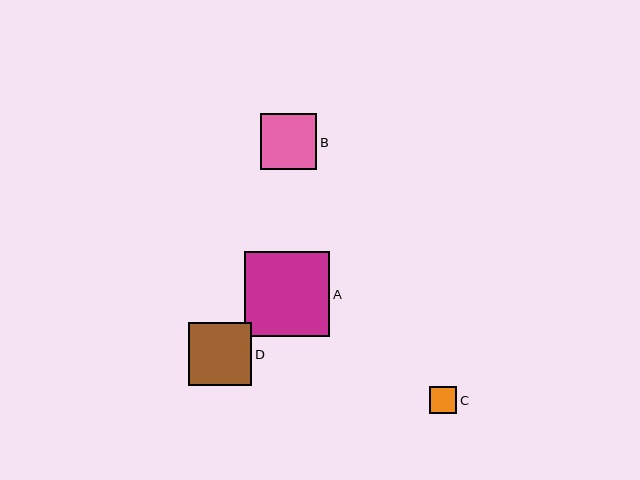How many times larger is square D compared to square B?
Square D is approximately 1.1 times the size of square B.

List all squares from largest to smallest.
From largest to smallest: A, D, B, C.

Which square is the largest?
Square A is the largest with a size of approximately 85 pixels.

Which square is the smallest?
Square C is the smallest with a size of approximately 27 pixels.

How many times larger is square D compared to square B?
Square D is approximately 1.1 times the size of square B.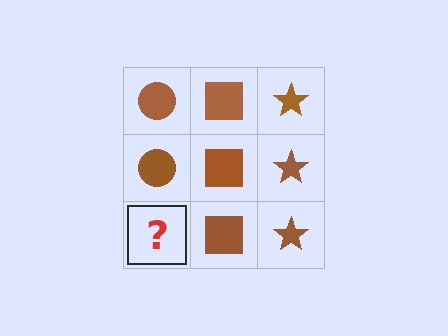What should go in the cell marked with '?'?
The missing cell should contain a brown circle.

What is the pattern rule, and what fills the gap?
The rule is that each column has a consistent shape. The gap should be filled with a brown circle.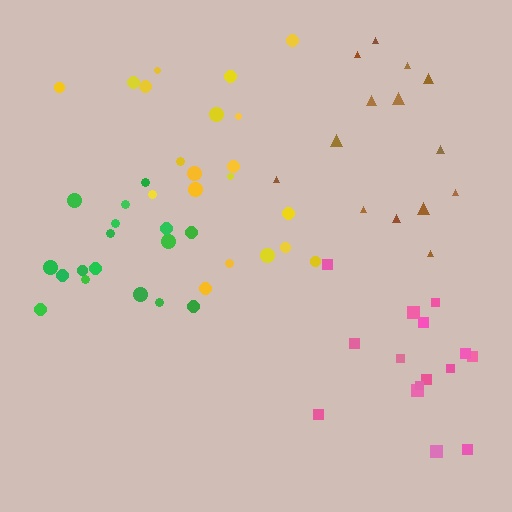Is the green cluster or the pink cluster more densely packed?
Pink.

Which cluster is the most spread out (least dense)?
Yellow.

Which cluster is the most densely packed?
Pink.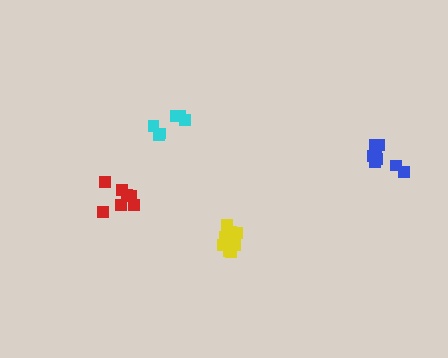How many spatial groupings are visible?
There are 4 spatial groupings.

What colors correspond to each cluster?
The clusters are colored: red, blue, cyan, yellow.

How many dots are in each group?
Group 1: 7 dots, Group 2: 8 dots, Group 3: 6 dots, Group 4: 12 dots (33 total).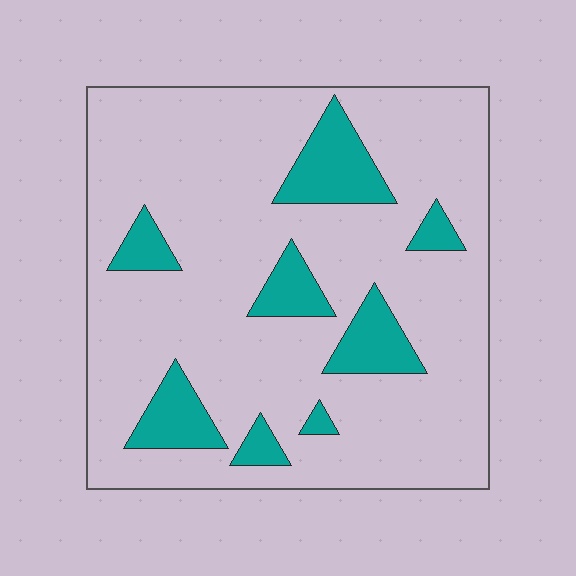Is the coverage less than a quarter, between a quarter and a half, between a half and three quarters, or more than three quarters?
Less than a quarter.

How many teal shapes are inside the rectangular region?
8.